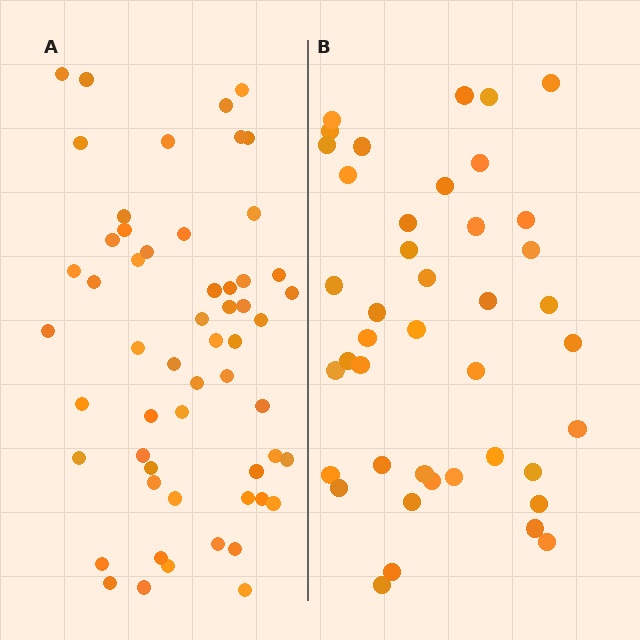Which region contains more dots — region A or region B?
Region A (the left region) has more dots.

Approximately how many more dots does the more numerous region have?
Region A has approximately 15 more dots than region B.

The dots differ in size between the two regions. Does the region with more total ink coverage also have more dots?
No. Region B has more total ink coverage because its dots are larger, but region A actually contains more individual dots. Total area can be misleading — the number of items is what matters here.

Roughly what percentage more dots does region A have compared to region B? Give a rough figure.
About 35% more.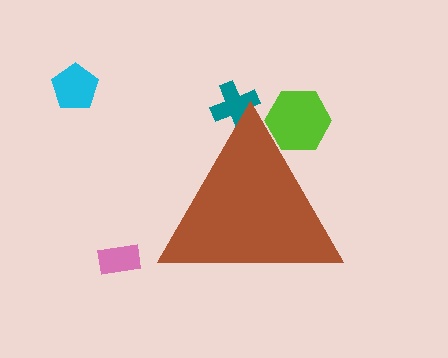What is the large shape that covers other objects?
A brown triangle.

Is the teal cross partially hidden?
Yes, the teal cross is partially hidden behind the brown triangle.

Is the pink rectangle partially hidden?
No, the pink rectangle is fully visible.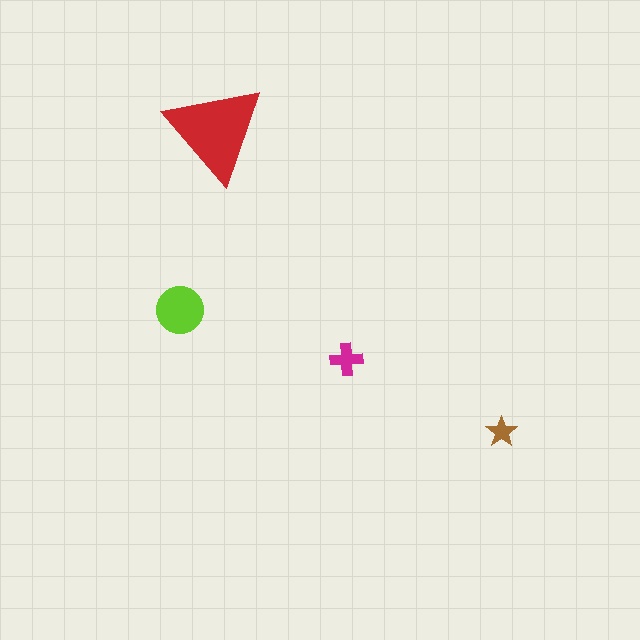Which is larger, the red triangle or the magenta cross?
The red triangle.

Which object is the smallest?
The brown star.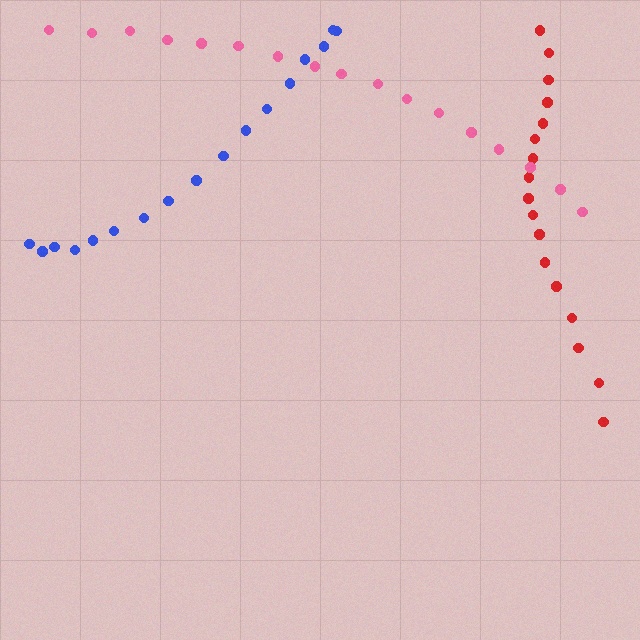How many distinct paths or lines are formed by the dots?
There are 3 distinct paths.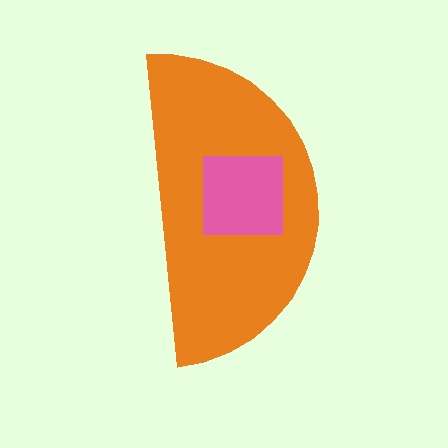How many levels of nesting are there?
2.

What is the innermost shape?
The pink square.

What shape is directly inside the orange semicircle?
The pink square.